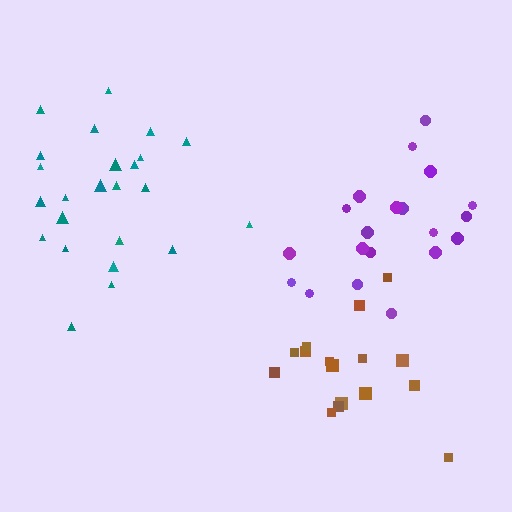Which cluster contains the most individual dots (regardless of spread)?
Teal (24).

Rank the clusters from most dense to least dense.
brown, teal, purple.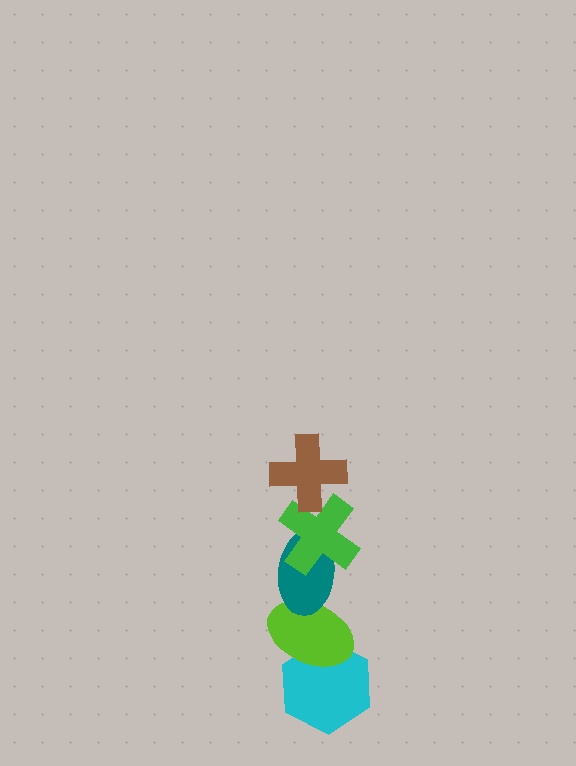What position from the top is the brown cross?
The brown cross is 1st from the top.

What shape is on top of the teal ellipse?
The green cross is on top of the teal ellipse.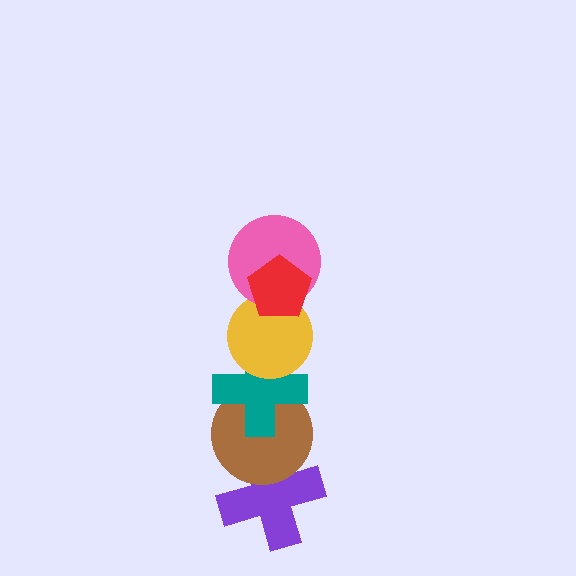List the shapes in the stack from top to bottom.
From top to bottom: the red pentagon, the pink circle, the yellow circle, the teal cross, the brown circle, the purple cross.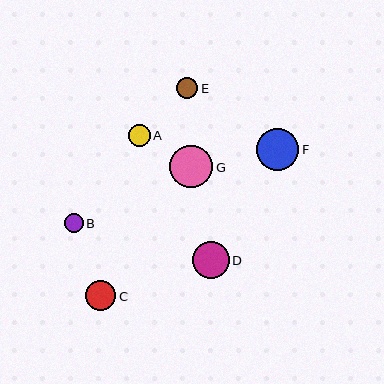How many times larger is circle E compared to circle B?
Circle E is approximately 1.1 times the size of circle B.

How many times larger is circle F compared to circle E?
Circle F is approximately 2.0 times the size of circle E.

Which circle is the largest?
Circle G is the largest with a size of approximately 43 pixels.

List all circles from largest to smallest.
From largest to smallest: G, F, D, C, A, E, B.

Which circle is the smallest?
Circle B is the smallest with a size of approximately 19 pixels.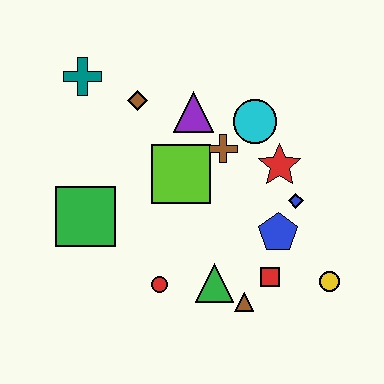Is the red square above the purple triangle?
No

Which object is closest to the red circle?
The green triangle is closest to the red circle.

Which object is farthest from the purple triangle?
The yellow circle is farthest from the purple triangle.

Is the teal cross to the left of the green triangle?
Yes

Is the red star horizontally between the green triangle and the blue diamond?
Yes